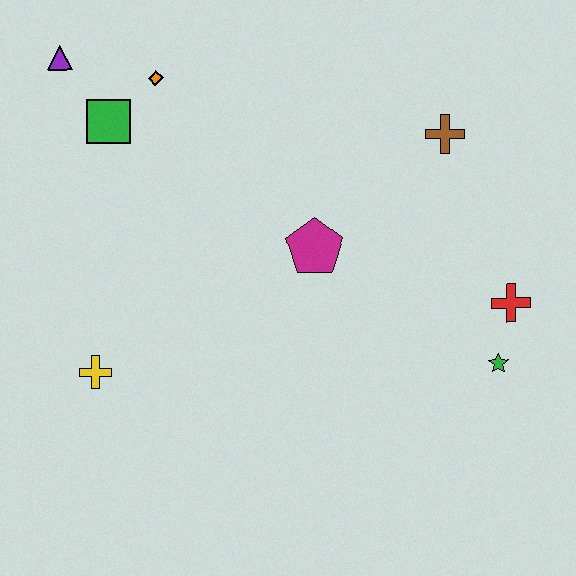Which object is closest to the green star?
The red cross is closest to the green star.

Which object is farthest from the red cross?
The purple triangle is farthest from the red cross.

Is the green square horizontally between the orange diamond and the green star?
No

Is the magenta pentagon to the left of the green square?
No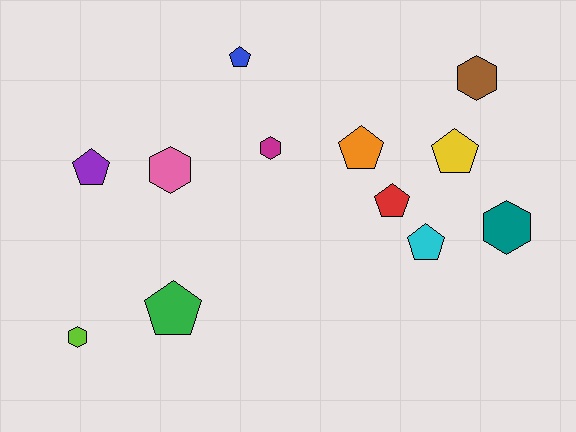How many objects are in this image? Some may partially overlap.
There are 12 objects.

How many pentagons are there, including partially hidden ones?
There are 7 pentagons.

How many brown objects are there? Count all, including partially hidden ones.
There is 1 brown object.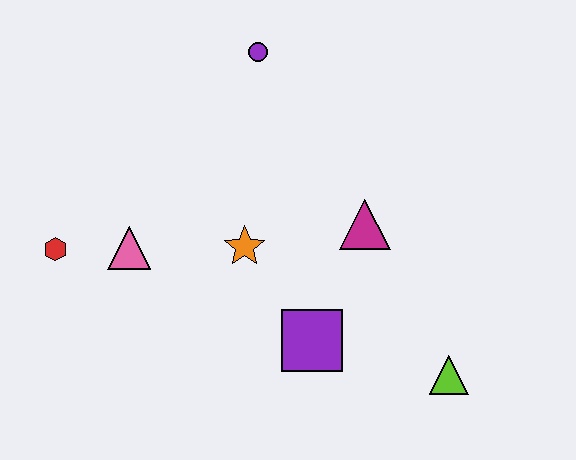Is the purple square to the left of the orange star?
No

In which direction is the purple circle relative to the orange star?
The purple circle is above the orange star.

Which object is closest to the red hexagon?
The pink triangle is closest to the red hexagon.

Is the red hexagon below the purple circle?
Yes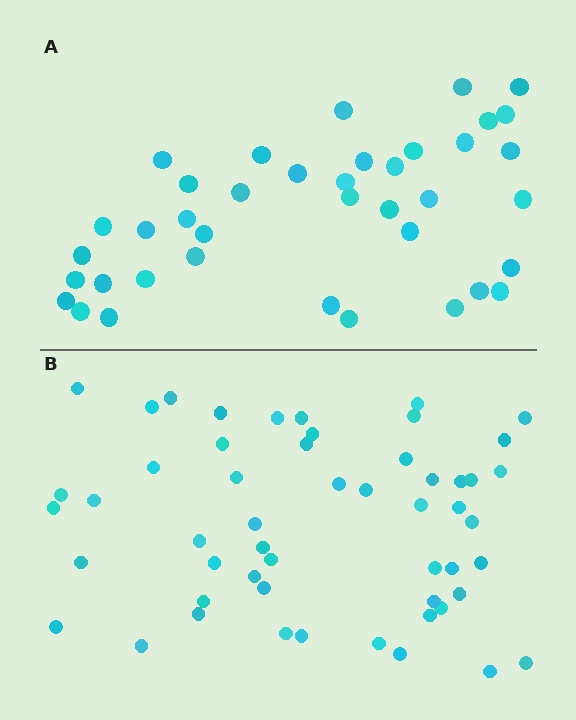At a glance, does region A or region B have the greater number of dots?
Region B (the bottom region) has more dots.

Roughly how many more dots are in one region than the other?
Region B has approximately 15 more dots than region A.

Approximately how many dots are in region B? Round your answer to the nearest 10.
About 50 dots. (The exact count is 53, which rounds to 50.)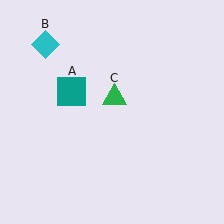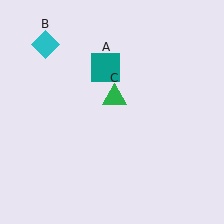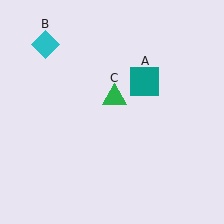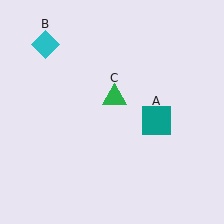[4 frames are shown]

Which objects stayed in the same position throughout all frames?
Cyan diamond (object B) and green triangle (object C) remained stationary.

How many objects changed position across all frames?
1 object changed position: teal square (object A).